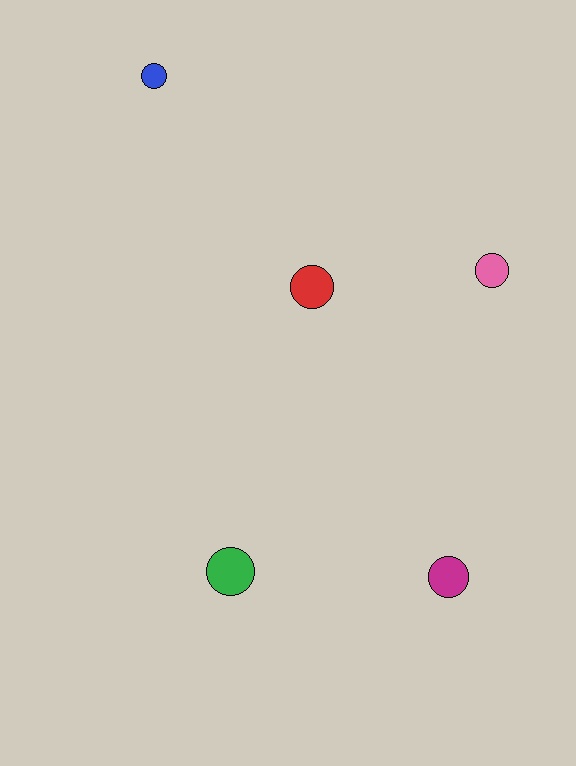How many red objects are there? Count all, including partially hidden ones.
There is 1 red object.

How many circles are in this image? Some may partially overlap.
There are 5 circles.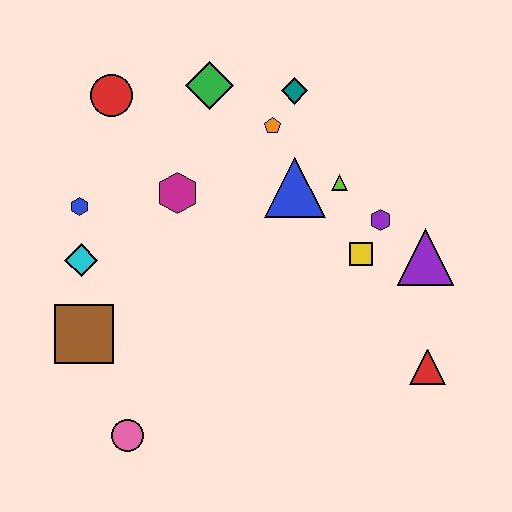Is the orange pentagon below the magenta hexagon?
No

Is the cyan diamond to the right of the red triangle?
No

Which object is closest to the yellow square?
The purple hexagon is closest to the yellow square.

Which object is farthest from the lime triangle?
The pink circle is farthest from the lime triangle.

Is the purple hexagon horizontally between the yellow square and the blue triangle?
No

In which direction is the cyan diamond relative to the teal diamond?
The cyan diamond is to the left of the teal diamond.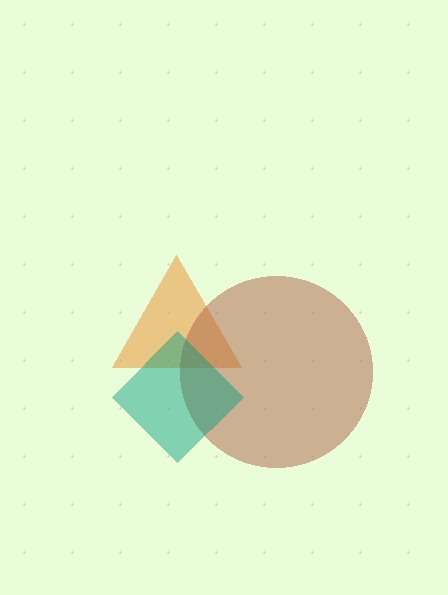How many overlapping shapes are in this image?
There are 3 overlapping shapes in the image.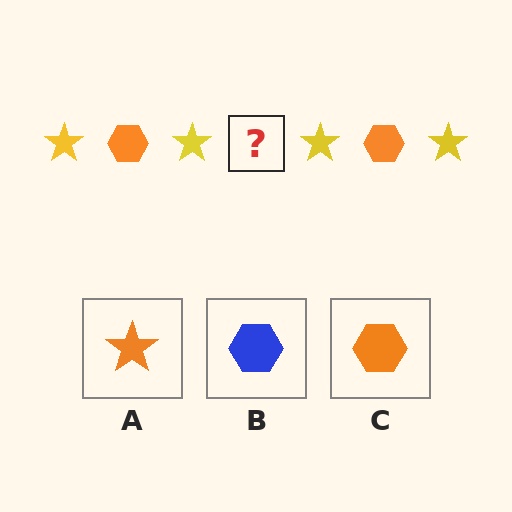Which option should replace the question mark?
Option C.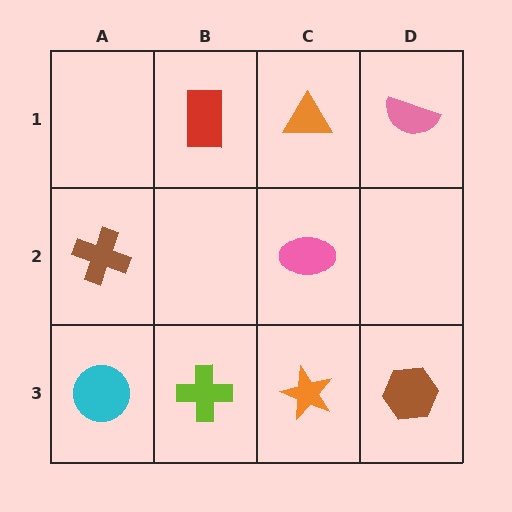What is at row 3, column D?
A brown hexagon.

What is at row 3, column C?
An orange star.